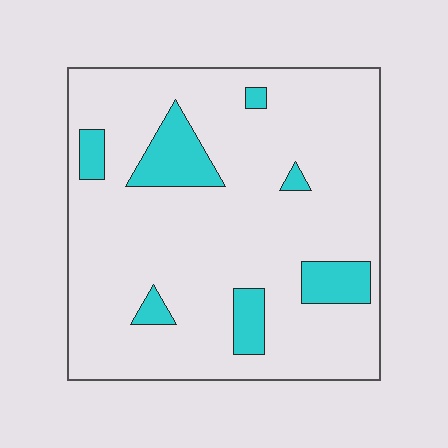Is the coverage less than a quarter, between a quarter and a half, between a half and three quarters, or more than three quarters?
Less than a quarter.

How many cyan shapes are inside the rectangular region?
7.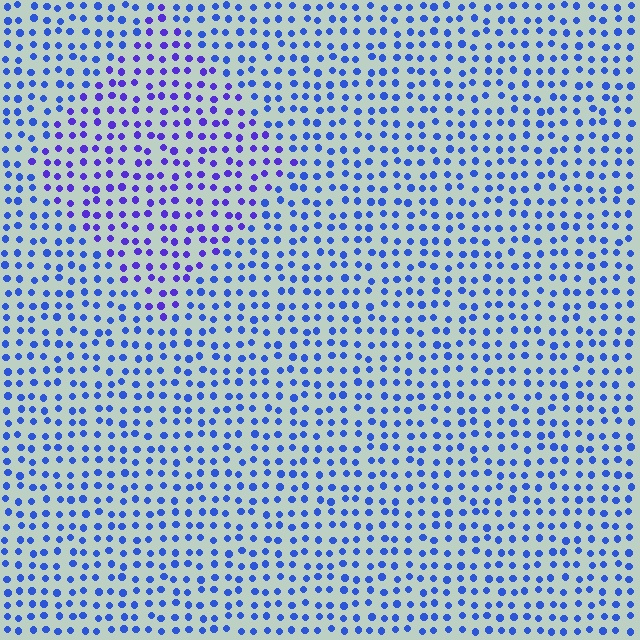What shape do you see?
I see a diamond.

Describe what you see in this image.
The image is filled with small blue elements in a uniform arrangement. A diamond-shaped region is visible where the elements are tinted to a slightly different hue, forming a subtle color boundary.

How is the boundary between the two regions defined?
The boundary is defined purely by a slight shift in hue (about 29 degrees). Spacing, size, and orientation are identical on both sides.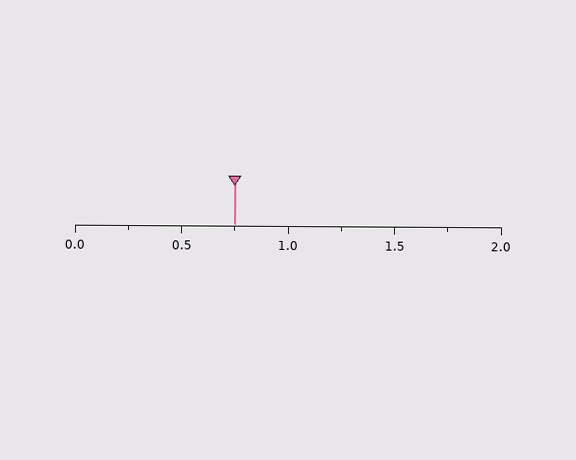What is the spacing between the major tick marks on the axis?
The major ticks are spaced 0.5 apart.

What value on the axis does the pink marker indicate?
The marker indicates approximately 0.75.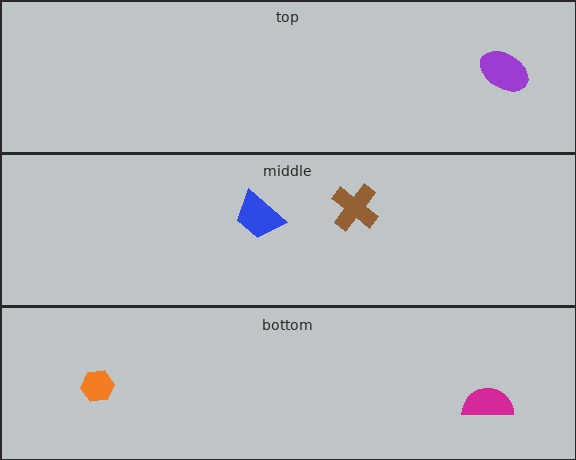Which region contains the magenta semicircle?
The bottom region.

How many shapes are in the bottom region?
2.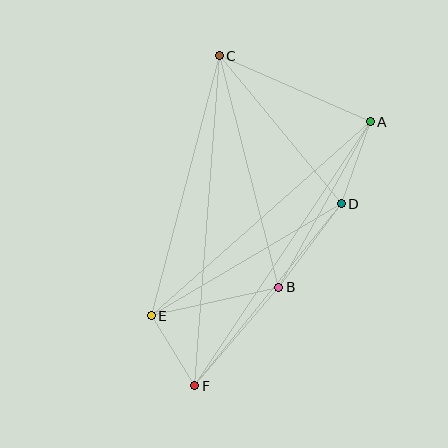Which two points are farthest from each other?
Points C and F are farthest from each other.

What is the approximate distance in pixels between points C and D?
The distance between C and D is approximately 191 pixels.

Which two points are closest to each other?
Points E and F are closest to each other.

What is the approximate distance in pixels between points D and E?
The distance between D and E is approximately 220 pixels.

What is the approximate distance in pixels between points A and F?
The distance between A and F is approximately 317 pixels.